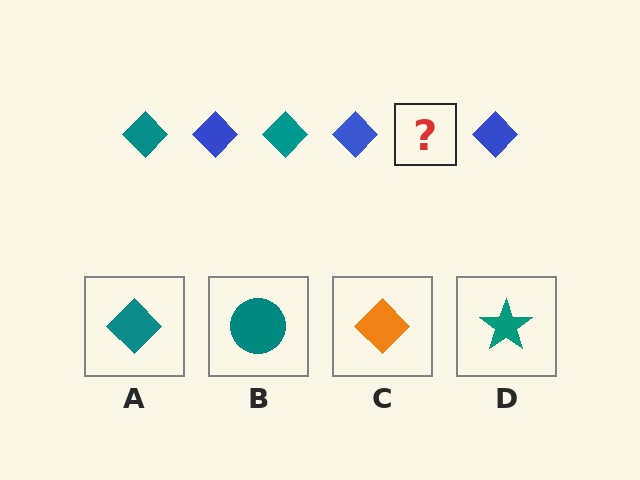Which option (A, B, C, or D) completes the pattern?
A.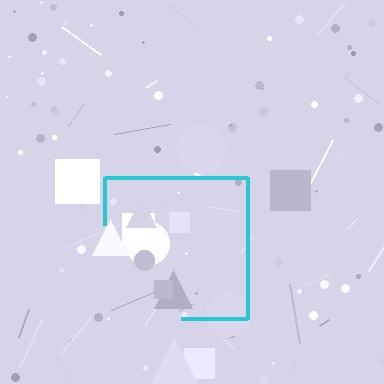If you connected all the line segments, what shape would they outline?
They would outline a square.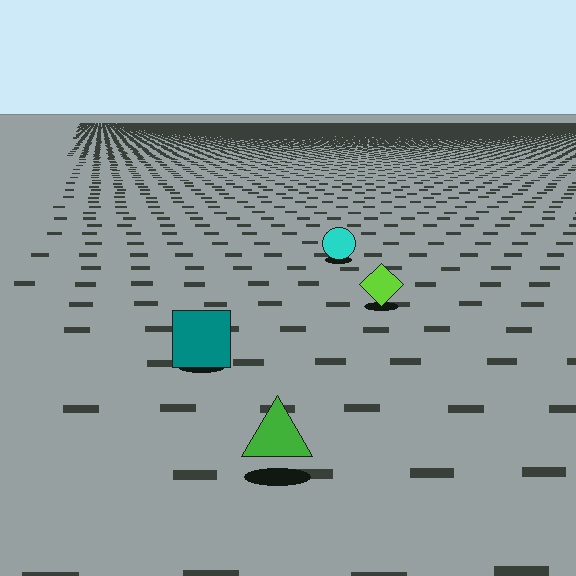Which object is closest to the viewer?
The green triangle is closest. The texture marks near it are larger and more spread out.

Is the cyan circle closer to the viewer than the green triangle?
No. The green triangle is closer — you can tell from the texture gradient: the ground texture is coarser near it.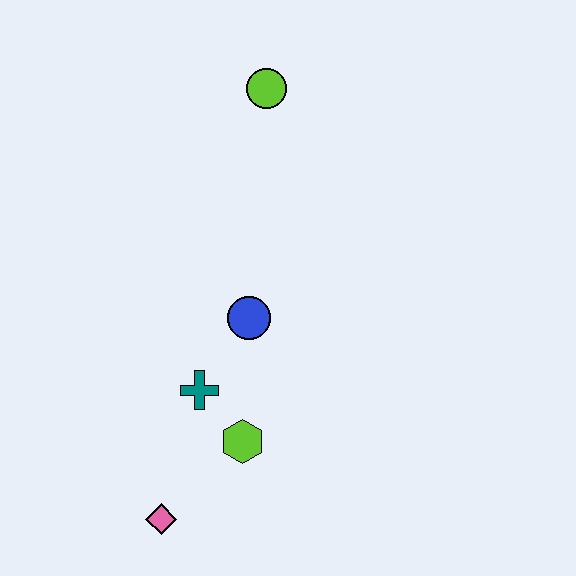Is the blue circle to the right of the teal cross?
Yes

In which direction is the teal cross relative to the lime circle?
The teal cross is below the lime circle.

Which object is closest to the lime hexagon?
The teal cross is closest to the lime hexagon.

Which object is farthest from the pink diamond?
The lime circle is farthest from the pink diamond.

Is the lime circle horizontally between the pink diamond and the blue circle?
No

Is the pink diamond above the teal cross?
No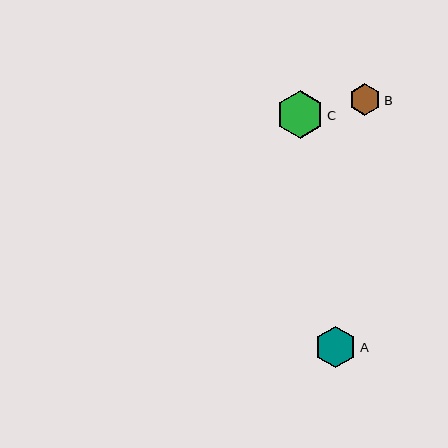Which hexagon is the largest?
Hexagon C is the largest with a size of approximately 48 pixels.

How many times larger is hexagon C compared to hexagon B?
Hexagon C is approximately 1.5 times the size of hexagon B.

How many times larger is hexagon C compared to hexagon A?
Hexagon C is approximately 1.2 times the size of hexagon A.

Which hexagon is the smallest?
Hexagon B is the smallest with a size of approximately 31 pixels.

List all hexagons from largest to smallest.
From largest to smallest: C, A, B.